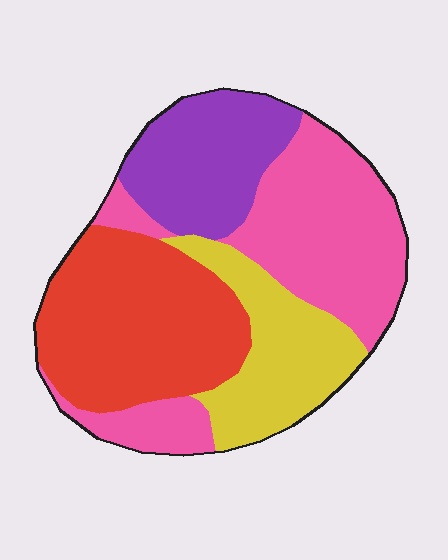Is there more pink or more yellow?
Pink.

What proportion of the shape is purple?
Purple covers about 20% of the shape.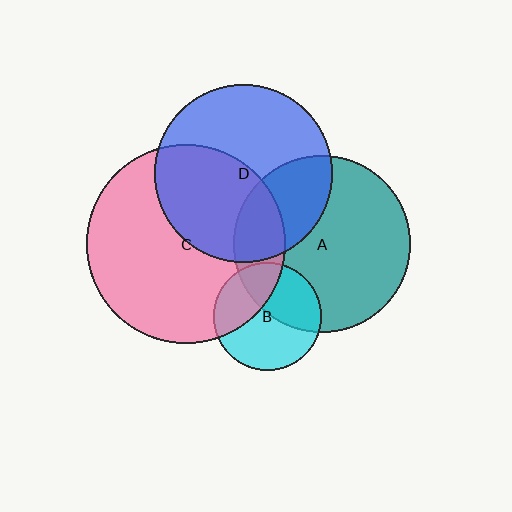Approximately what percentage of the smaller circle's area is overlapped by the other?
Approximately 40%.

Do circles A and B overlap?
Yes.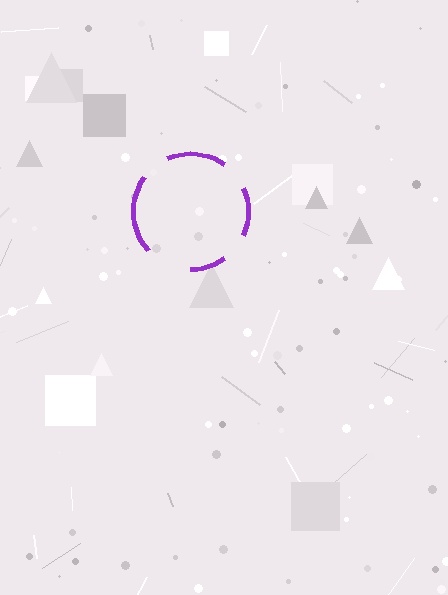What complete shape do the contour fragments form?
The contour fragments form a circle.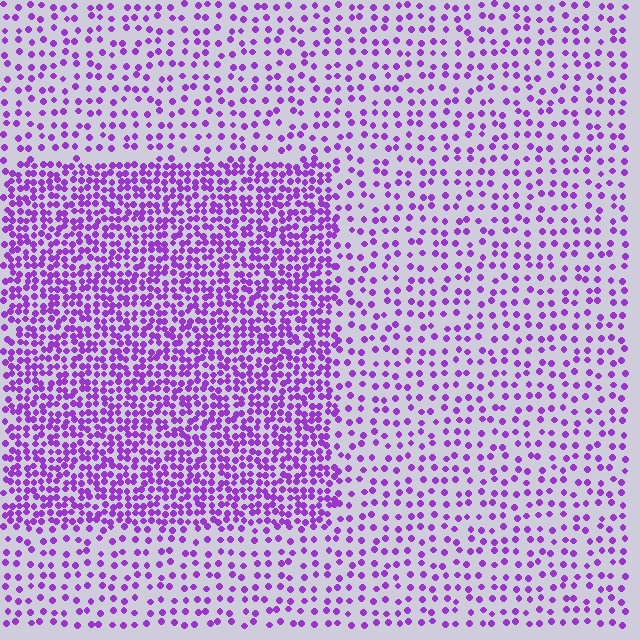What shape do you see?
I see a rectangle.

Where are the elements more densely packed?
The elements are more densely packed inside the rectangle boundary.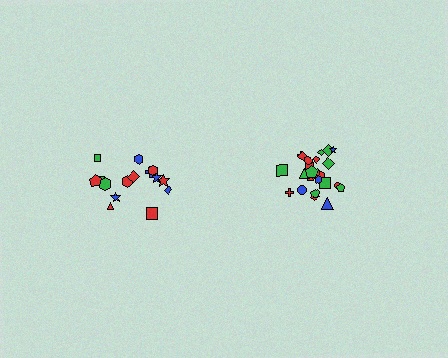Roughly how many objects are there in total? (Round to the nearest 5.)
Roughly 40 objects in total.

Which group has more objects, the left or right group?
The right group.